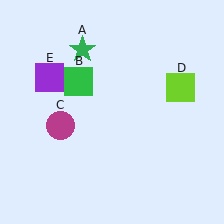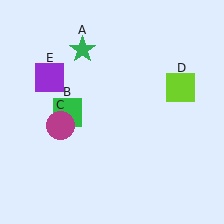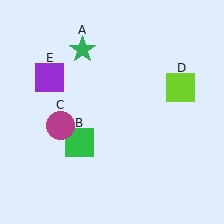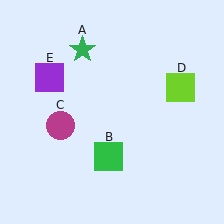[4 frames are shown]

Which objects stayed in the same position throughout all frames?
Green star (object A) and magenta circle (object C) and lime square (object D) and purple square (object E) remained stationary.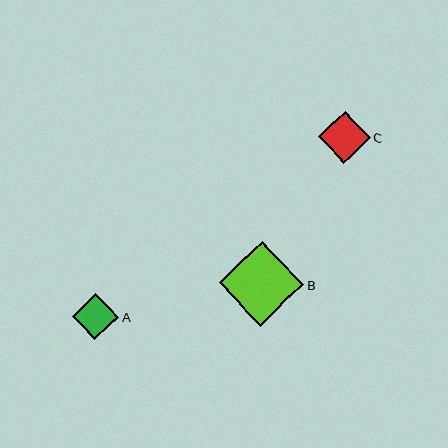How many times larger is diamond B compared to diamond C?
Diamond B is approximately 1.6 times the size of diamond C.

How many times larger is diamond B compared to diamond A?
Diamond B is approximately 1.8 times the size of diamond A.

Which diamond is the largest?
Diamond B is the largest with a size of approximately 85 pixels.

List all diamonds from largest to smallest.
From largest to smallest: B, C, A.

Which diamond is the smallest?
Diamond A is the smallest with a size of approximately 46 pixels.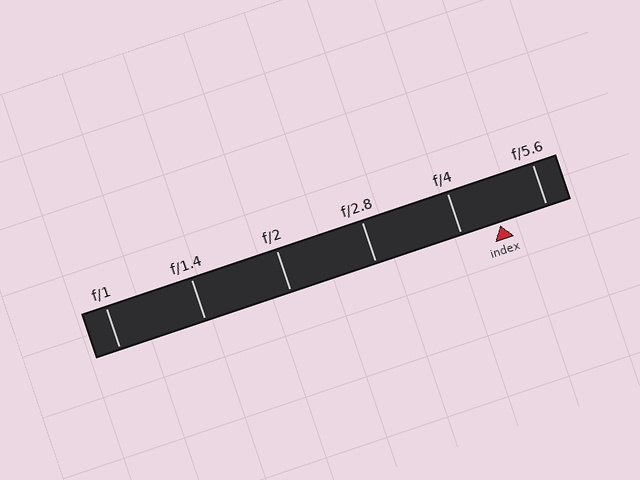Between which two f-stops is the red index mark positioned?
The index mark is between f/4 and f/5.6.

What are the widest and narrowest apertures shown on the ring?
The widest aperture shown is f/1 and the narrowest is f/5.6.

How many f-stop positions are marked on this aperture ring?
There are 6 f-stop positions marked.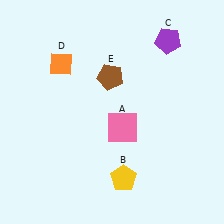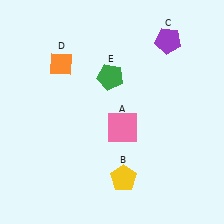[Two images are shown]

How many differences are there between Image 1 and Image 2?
There is 1 difference between the two images.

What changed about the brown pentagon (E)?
In Image 1, E is brown. In Image 2, it changed to green.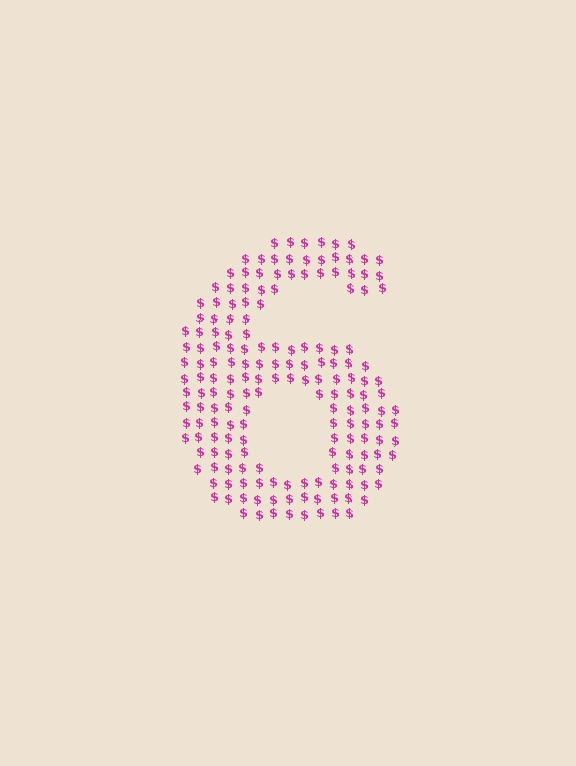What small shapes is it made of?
It is made of small dollar signs.